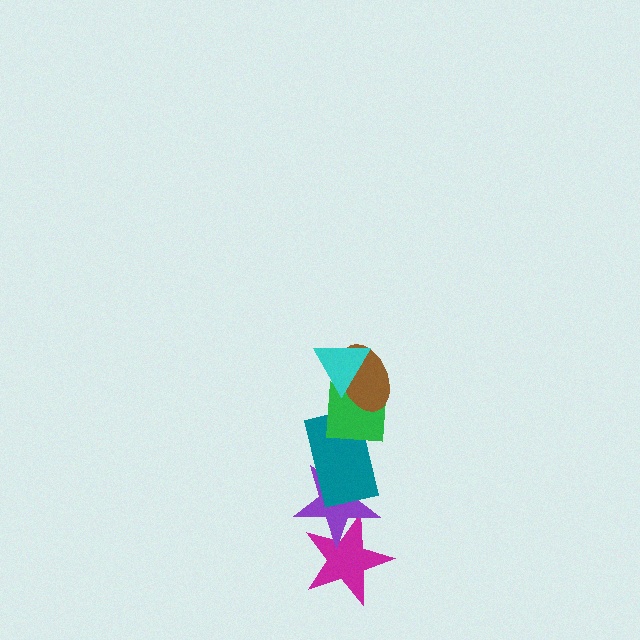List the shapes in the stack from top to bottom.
From top to bottom: the cyan triangle, the brown ellipse, the green square, the teal rectangle, the purple star, the magenta star.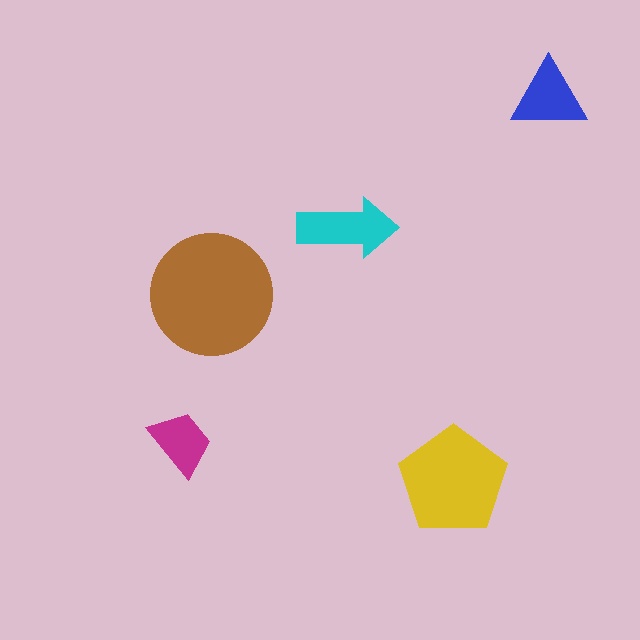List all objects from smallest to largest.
The magenta trapezoid, the blue triangle, the cyan arrow, the yellow pentagon, the brown circle.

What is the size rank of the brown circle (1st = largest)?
1st.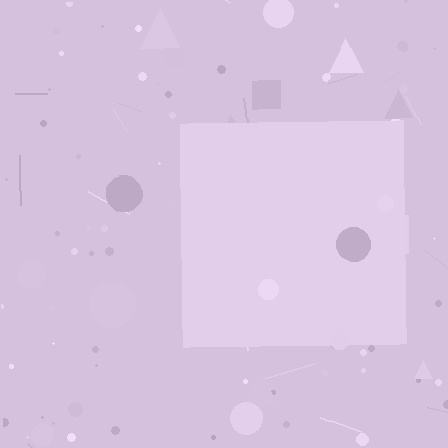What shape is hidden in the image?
A square is hidden in the image.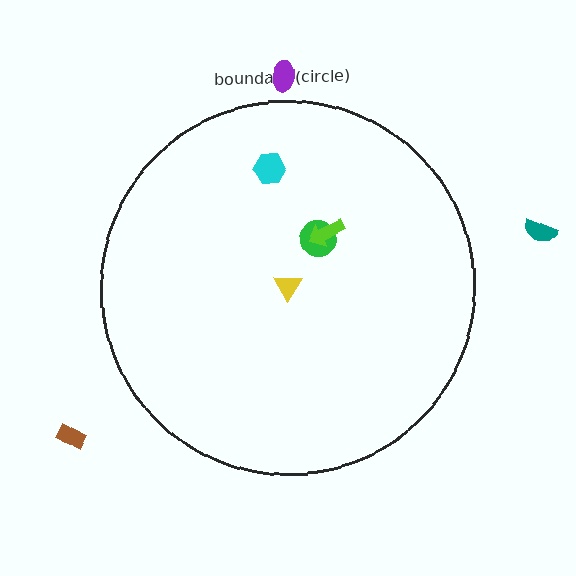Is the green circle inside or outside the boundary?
Inside.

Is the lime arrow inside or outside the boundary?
Inside.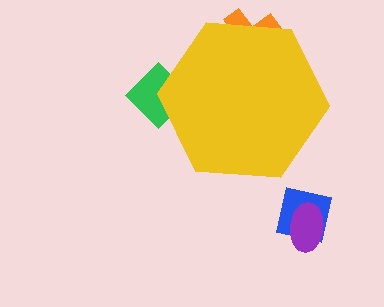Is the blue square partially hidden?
No, the blue square is fully visible.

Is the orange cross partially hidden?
Yes, the orange cross is partially hidden behind the yellow hexagon.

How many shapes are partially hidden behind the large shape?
2 shapes are partially hidden.